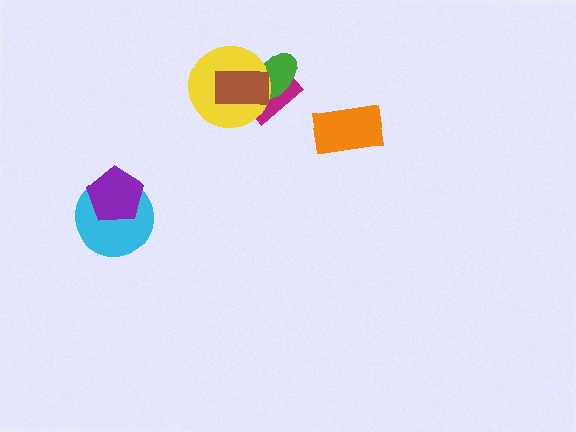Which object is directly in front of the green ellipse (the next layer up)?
The yellow circle is directly in front of the green ellipse.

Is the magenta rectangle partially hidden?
Yes, it is partially covered by another shape.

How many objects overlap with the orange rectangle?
0 objects overlap with the orange rectangle.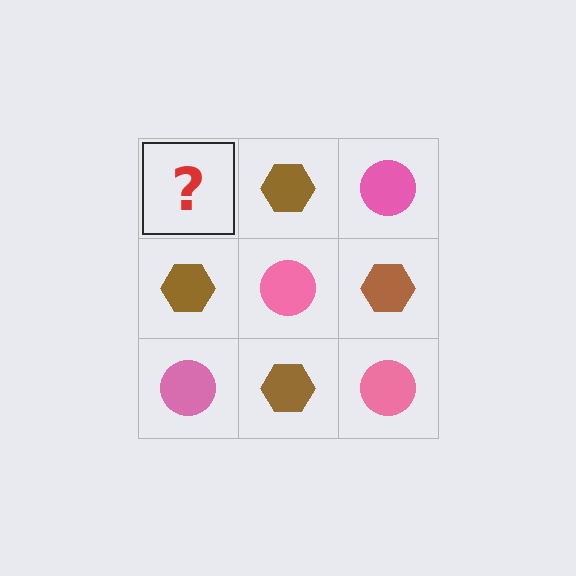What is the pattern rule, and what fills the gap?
The rule is that it alternates pink circle and brown hexagon in a checkerboard pattern. The gap should be filled with a pink circle.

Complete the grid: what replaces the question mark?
The question mark should be replaced with a pink circle.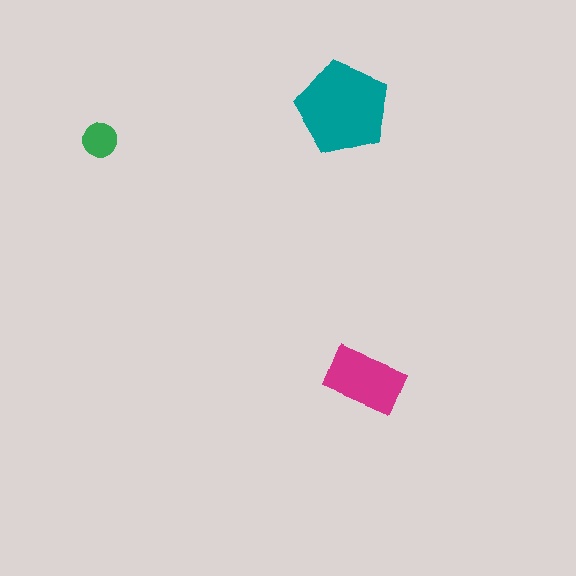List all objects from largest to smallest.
The teal pentagon, the magenta rectangle, the green circle.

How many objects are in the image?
There are 3 objects in the image.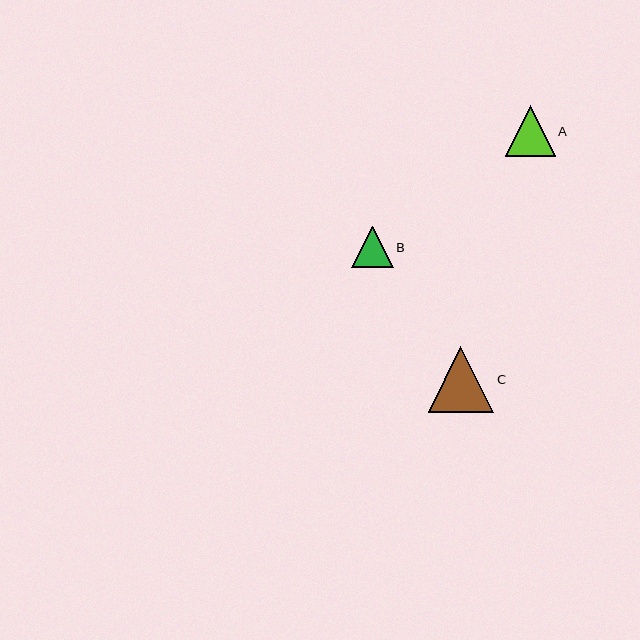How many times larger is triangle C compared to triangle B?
Triangle C is approximately 1.6 times the size of triangle B.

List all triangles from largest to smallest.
From largest to smallest: C, A, B.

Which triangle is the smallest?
Triangle B is the smallest with a size of approximately 42 pixels.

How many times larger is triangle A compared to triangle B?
Triangle A is approximately 1.2 times the size of triangle B.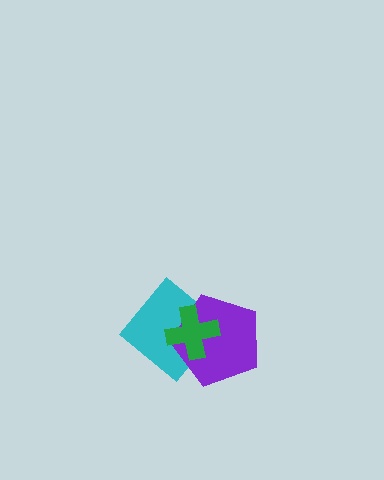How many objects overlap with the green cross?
2 objects overlap with the green cross.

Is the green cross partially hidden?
No, no other shape covers it.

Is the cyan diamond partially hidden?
Yes, it is partially covered by another shape.